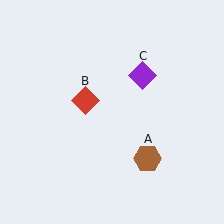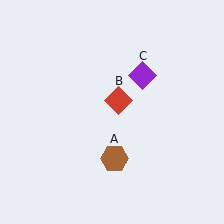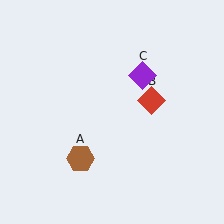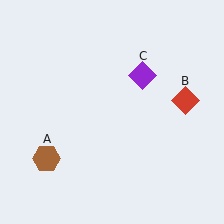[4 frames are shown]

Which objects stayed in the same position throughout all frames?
Purple diamond (object C) remained stationary.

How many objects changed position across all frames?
2 objects changed position: brown hexagon (object A), red diamond (object B).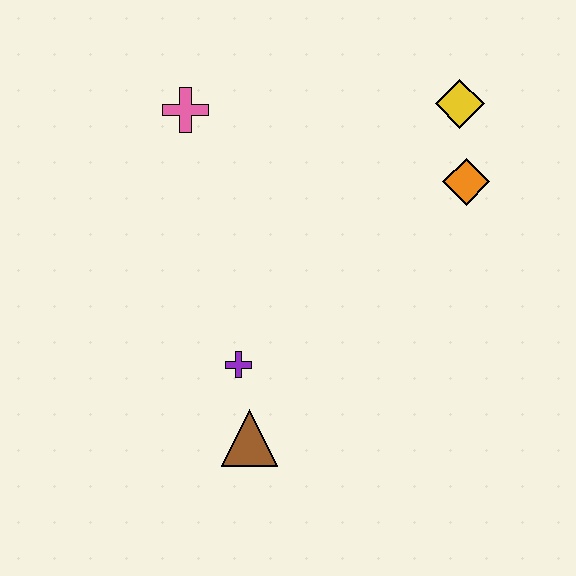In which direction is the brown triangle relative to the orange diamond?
The brown triangle is below the orange diamond.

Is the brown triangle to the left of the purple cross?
No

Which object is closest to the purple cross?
The brown triangle is closest to the purple cross.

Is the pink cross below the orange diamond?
No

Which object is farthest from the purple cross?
The yellow diamond is farthest from the purple cross.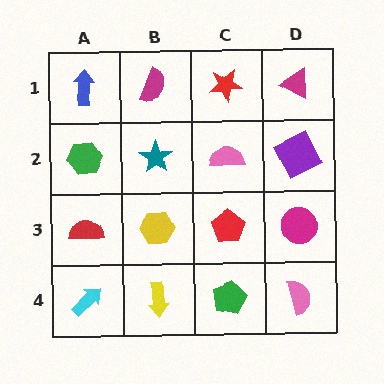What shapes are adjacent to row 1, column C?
A pink semicircle (row 2, column C), a magenta semicircle (row 1, column B), a magenta triangle (row 1, column D).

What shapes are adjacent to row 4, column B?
A yellow hexagon (row 3, column B), a cyan arrow (row 4, column A), a green pentagon (row 4, column C).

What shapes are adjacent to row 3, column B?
A teal star (row 2, column B), a yellow arrow (row 4, column B), a red semicircle (row 3, column A), a red pentagon (row 3, column C).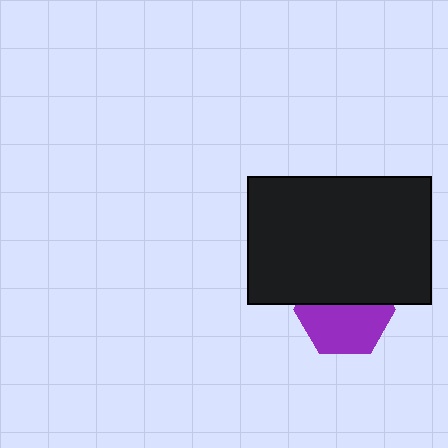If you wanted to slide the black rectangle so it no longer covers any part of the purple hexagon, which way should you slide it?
Slide it up — that is the most direct way to separate the two shapes.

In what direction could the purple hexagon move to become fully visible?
The purple hexagon could move down. That would shift it out from behind the black rectangle entirely.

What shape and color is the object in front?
The object in front is a black rectangle.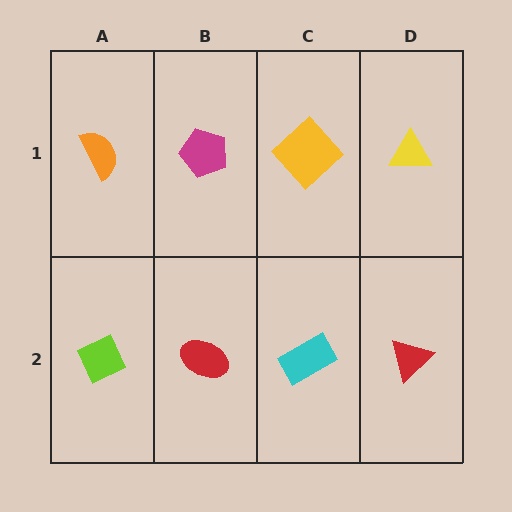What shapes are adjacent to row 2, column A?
An orange semicircle (row 1, column A), a red ellipse (row 2, column B).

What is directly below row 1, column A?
A lime diamond.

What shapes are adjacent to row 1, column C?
A cyan rectangle (row 2, column C), a magenta pentagon (row 1, column B), a yellow triangle (row 1, column D).